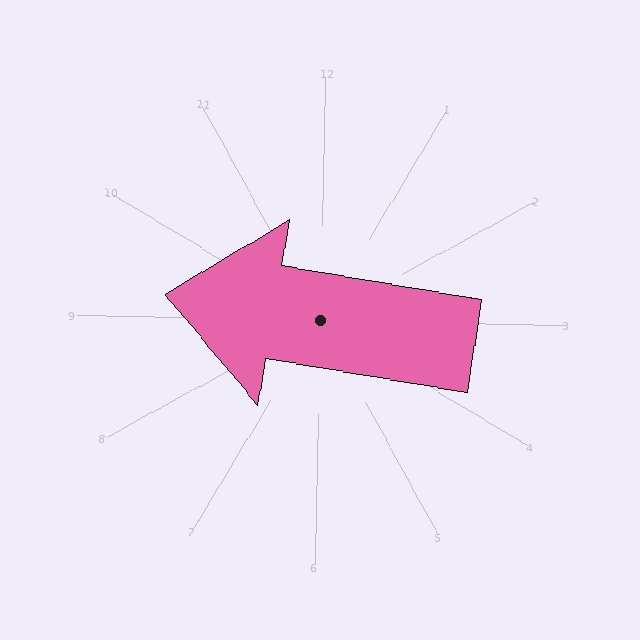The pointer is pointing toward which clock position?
Roughly 9 o'clock.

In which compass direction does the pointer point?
West.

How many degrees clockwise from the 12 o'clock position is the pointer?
Approximately 278 degrees.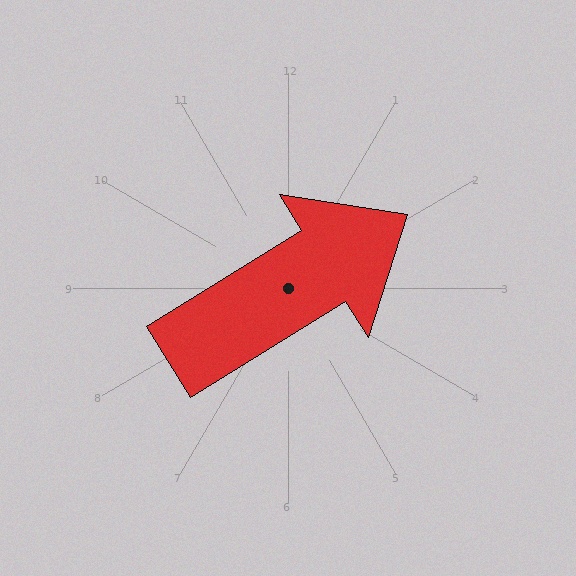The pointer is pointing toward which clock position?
Roughly 2 o'clock.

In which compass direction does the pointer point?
Northeast.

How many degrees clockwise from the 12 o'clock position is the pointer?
Approximately 58 degrees.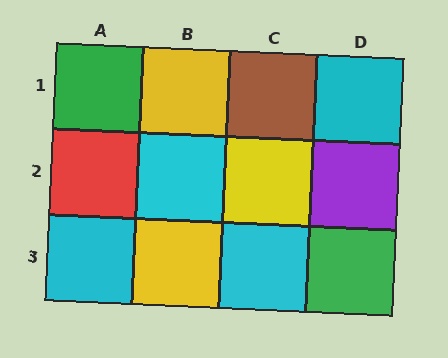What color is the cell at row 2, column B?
Cyan.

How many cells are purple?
1 cell is purple.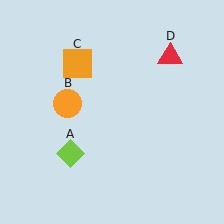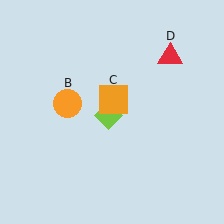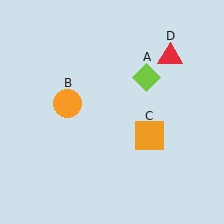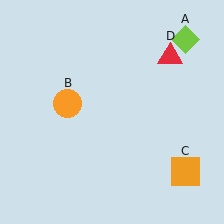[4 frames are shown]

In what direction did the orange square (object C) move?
The orange square (object C) moved down and to the right.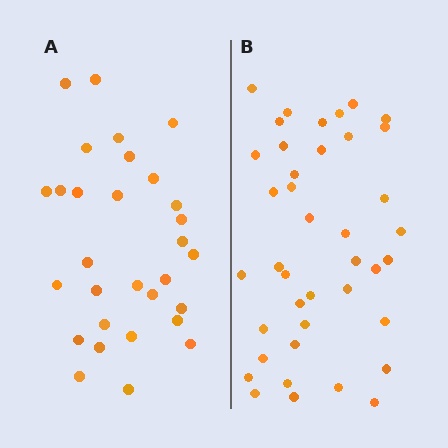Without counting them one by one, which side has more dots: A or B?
Region B (the right region) has more dots.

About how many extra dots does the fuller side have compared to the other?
Region B has roughly 10 or so more dots than region A.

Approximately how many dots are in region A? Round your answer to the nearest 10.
About 30 dots.